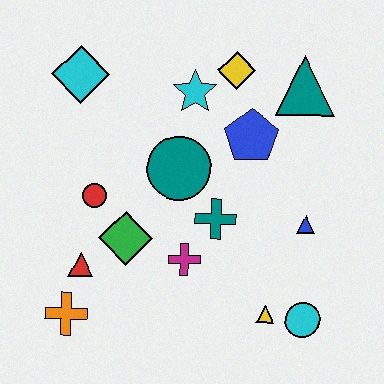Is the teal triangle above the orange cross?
Yes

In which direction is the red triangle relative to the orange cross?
The red triangle is above the orange cross.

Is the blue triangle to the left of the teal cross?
No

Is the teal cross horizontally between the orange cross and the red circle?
No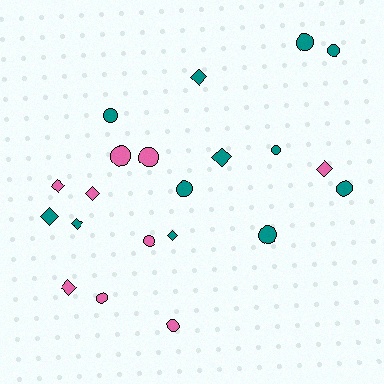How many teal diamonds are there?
There are 5 teal diamonds.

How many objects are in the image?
There are 21 objects.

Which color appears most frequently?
Teal, with 12 objects.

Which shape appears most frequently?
Circle, with 12 objects.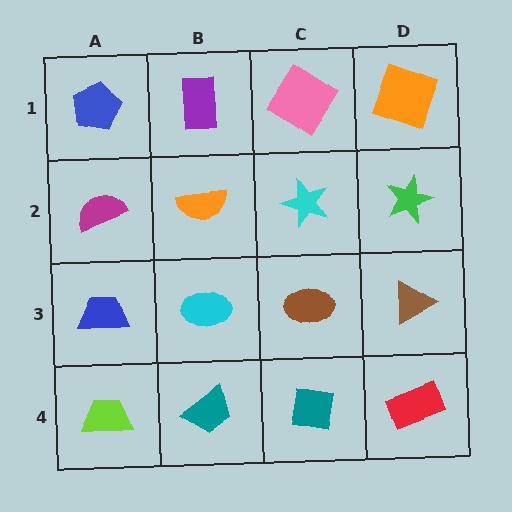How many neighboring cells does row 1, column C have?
3.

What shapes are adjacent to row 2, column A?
A blue pentagon (row 1, column A), a blue trapezoid (row 3, column A), an orange semicircle (row 2, column B).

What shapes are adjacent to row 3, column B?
An orange semicircle (row 2, column B), a teal trapezoid (row 4, column B), a blue trapezoid (row 3, column A), a brown ellipse (row 3, column C).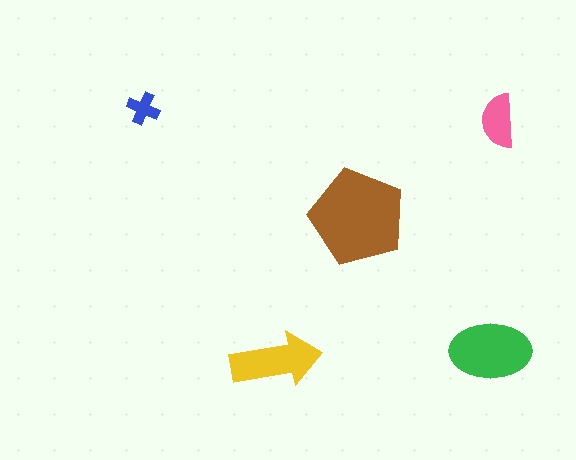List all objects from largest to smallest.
The brown pentagon, the green ellipse, the yellow arrow, the pink semicircle, the blue cross.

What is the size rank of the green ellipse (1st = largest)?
2nd.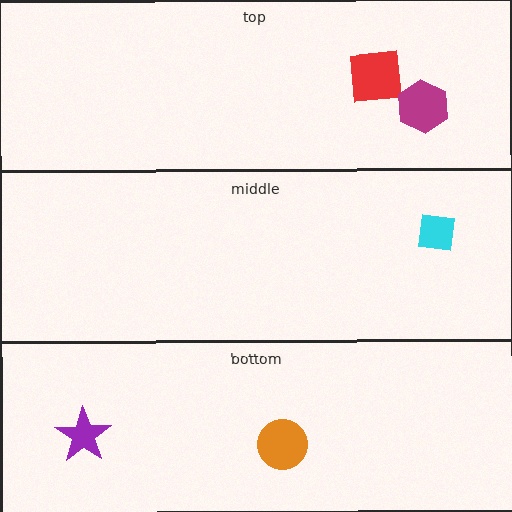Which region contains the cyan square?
The middle region.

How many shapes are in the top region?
2.